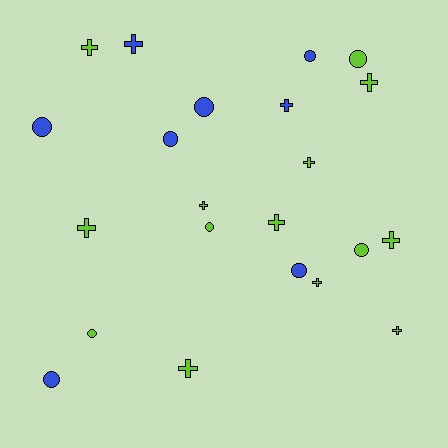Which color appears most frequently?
Lime, with 14 objects.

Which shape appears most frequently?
Cross, with 12 objects.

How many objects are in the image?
There are 22 objects.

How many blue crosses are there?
There are 2 blue crosses.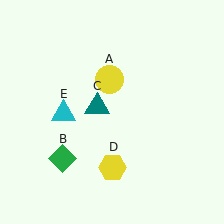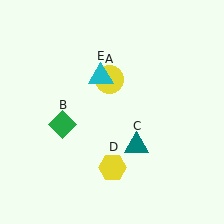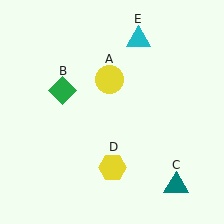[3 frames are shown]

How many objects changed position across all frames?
3 objects changed position: green diamond (object B), teal triangle (object C), cyan triangle (object E).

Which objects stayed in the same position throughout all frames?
Yellow circle (object A) and yellow hexagon (object D) remained stationary.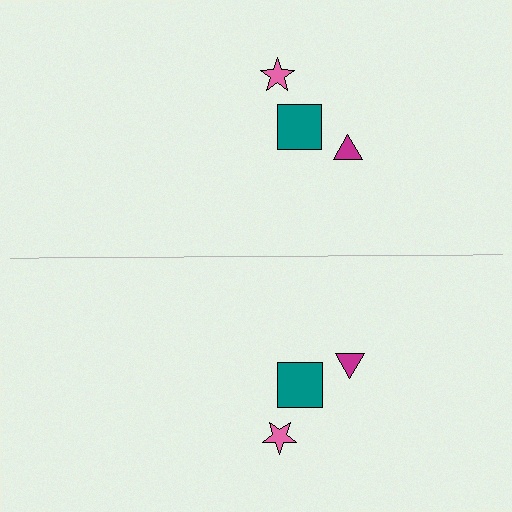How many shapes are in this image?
There are 6 shapes in this image.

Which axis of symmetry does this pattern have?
The pattern has a horizontal axis of symmetry running through the center of the image.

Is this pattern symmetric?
Yes, this pattern has bilateral (reflection) symmetry.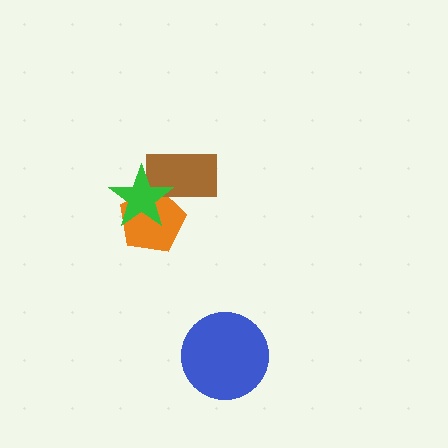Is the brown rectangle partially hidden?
Yes, it is partially covered by another shape.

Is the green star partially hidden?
No, no other shape covers it.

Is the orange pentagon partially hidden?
Yes, it is partially covered by another shape.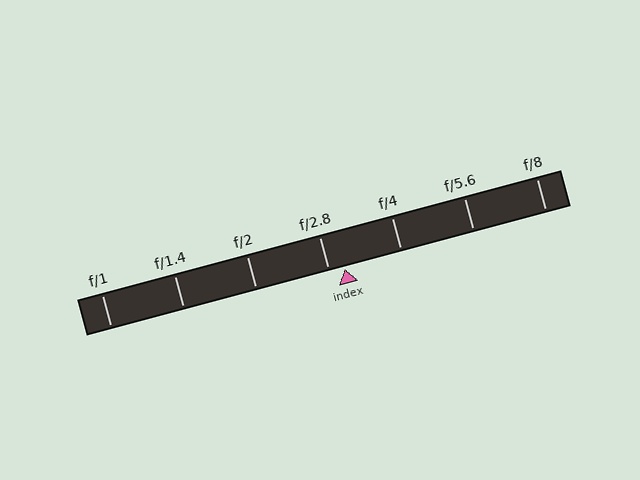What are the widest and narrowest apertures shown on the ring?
The widest aperture shown is f/1 and the narrowest is f/8.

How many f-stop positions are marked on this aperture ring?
There are 7 f-stop positions marked.